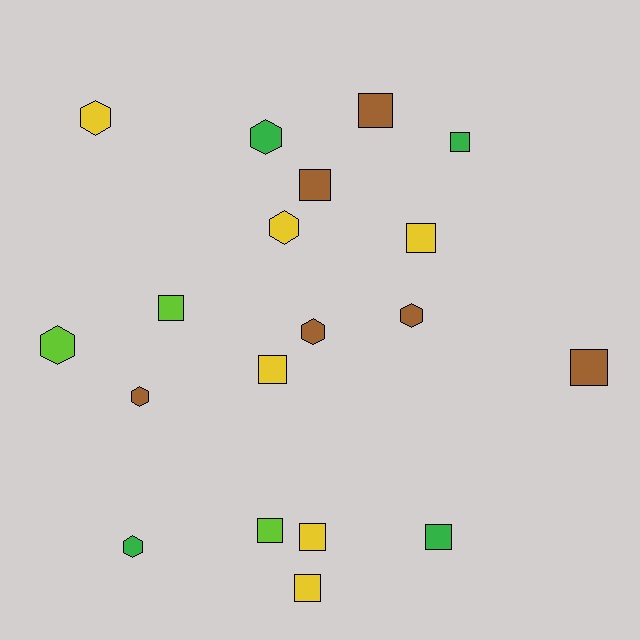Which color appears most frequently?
Brown, with 6 objects.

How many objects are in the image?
There are 19 objects.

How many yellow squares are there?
There are 4 yellow squares.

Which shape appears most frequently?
Square, with 11 objects.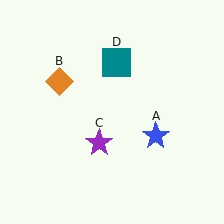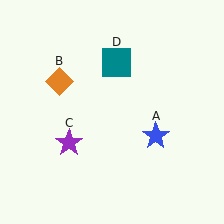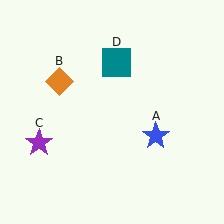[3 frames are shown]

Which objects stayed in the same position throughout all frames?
Blue star (object A) and orange diamond (object B) and teal square (object D) remained stationary.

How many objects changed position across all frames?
1 object changed position: purple star (object C).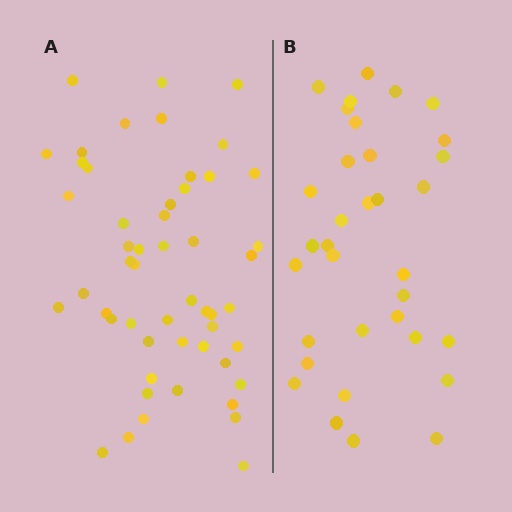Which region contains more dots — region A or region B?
Region A (the left region) has more dots.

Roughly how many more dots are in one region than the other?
Region A has approximately 20 more dots than region B.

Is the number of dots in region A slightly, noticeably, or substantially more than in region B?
Region A has substantially more. The ratio is roughly 1.5 to 1.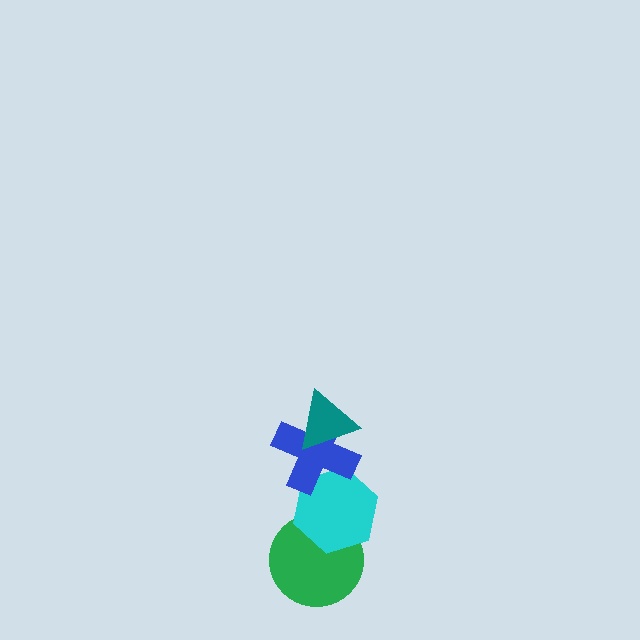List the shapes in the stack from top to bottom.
From top to bottom: the teal triangle, the blue cross, the cyan hexagon, the green circle.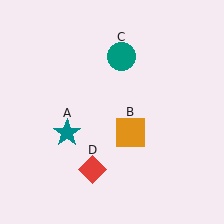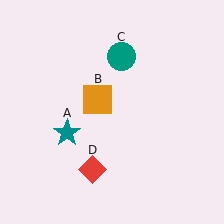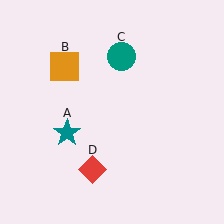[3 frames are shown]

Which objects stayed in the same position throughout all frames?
Teal star (object A) and teal circle (object C) and red diamond (object D) remained stationary.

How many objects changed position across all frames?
1 object changed position: orange square (object B).